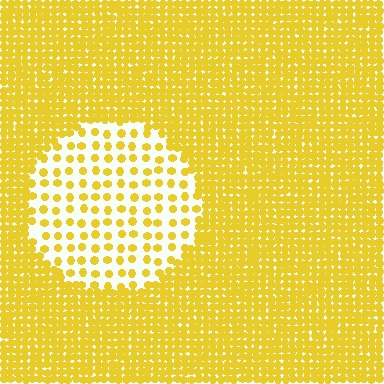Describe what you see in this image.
The image contains small yellow elements arranged at two different densities. A circle-shaped region is visible where the elements are less densely packed than the surrounding area.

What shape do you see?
I see a circle.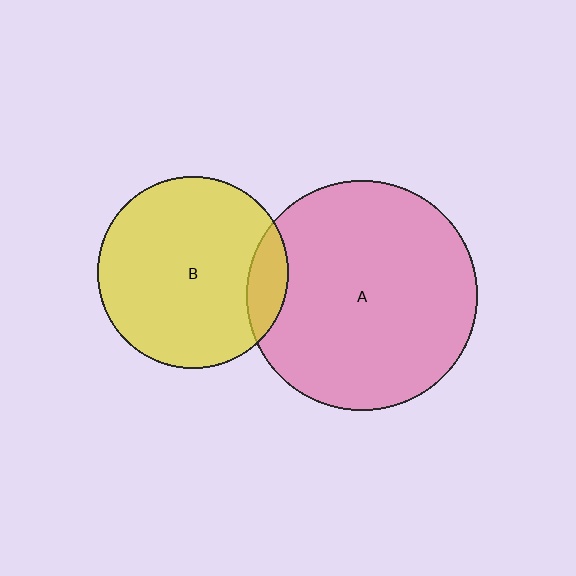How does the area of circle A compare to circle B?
Approximately 1.4 times.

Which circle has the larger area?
Circle A (pink).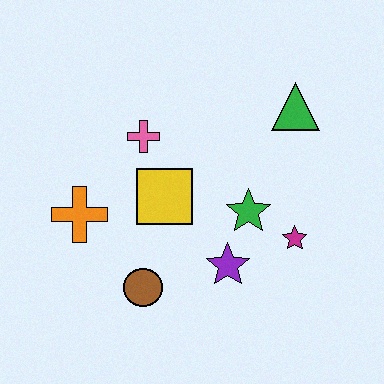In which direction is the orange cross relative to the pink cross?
The orange cross is below the pink cross.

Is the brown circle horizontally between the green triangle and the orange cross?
Yes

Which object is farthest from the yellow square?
The green triangle is farthest from the yellow square.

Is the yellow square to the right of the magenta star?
No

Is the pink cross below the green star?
No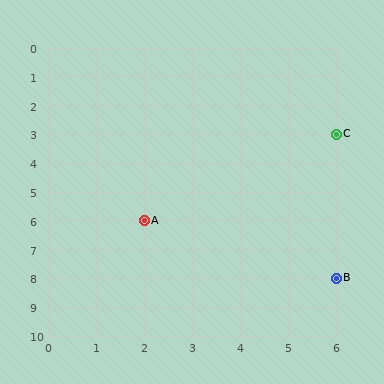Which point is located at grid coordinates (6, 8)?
Point B is at (6, 8).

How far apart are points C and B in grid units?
Points C and B are 5 rows apart.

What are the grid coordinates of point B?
Point B is at grid coordinates (6, 8).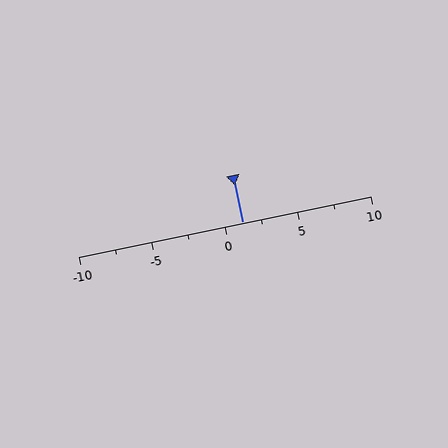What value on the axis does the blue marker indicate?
The marker indicates approximately 1.2.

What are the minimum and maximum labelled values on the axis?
The axis runs from -10 to 10.